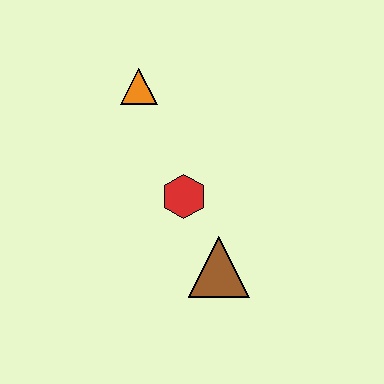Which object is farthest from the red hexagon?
The orange triangle is farthest from the red hexagon.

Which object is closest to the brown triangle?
The red hexagon is closest to the brown triangle.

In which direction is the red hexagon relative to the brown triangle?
The red hexagon is above the brown triangle.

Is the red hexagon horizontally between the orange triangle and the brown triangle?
Yes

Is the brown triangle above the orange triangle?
No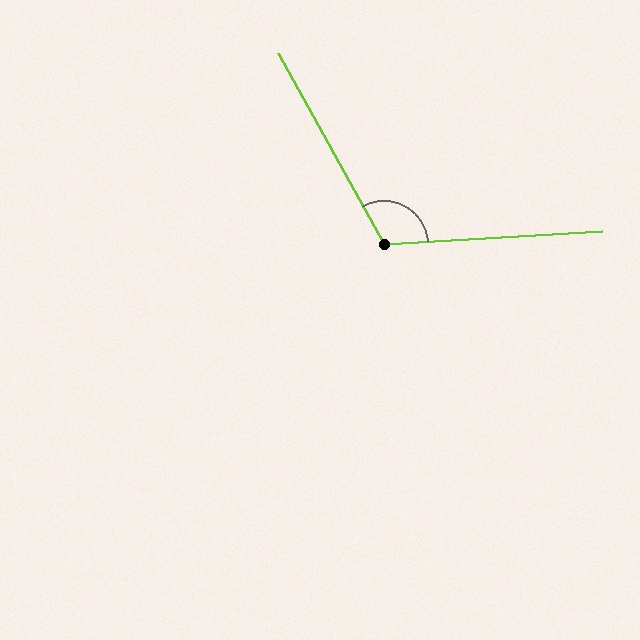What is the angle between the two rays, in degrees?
Approximately 115 degrees.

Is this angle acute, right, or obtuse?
It is obtuse.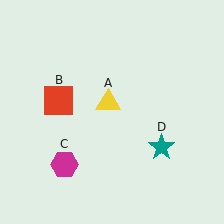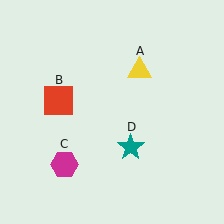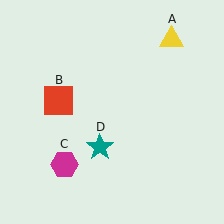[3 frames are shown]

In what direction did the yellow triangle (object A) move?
The yellow triangle (object A) moved up and to the right.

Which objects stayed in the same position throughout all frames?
Red square (object B) and magenta hexagon (object C) remained stationary.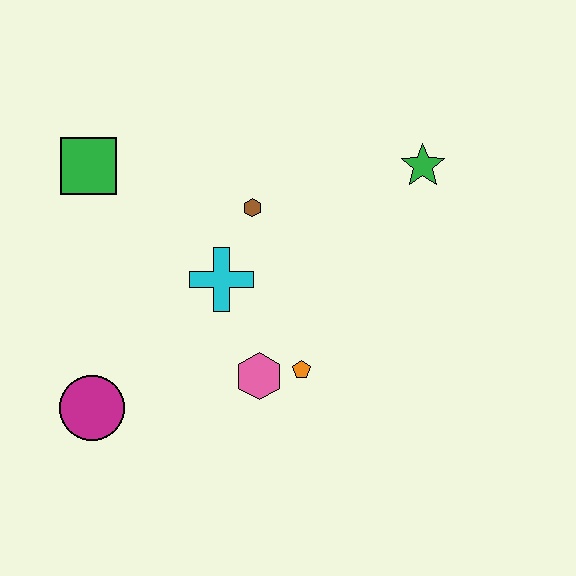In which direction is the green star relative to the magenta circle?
The green star is to the right of the magenta circle.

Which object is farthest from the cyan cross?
The green star is farthest from the cyan cross.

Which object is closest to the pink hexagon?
The orange pentagon is closest to the pink hexagon.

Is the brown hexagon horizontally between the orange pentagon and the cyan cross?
Yes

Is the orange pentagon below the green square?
Yes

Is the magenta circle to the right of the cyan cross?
No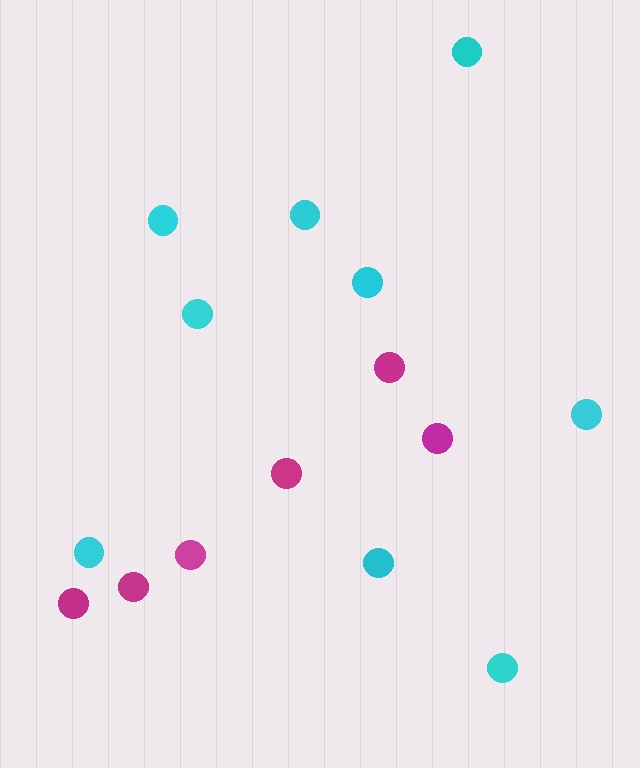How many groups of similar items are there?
There are 2 groups: one group of magenta circles (6) and one group of cyan circles (9).